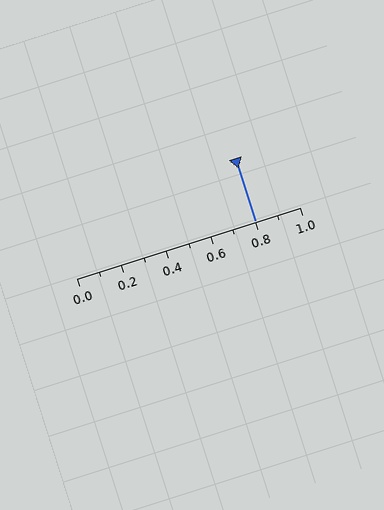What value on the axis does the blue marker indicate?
The marker indicates approximately 0.8.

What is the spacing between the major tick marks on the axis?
The major ticks are spaced 0.2 apart.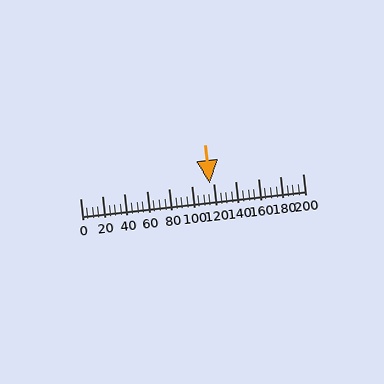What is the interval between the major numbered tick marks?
The major tick marks are spaced 20 units apart.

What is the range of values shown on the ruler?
The ruler shows values from 0 to 200.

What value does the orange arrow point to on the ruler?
The orange arrow points to approximately 116.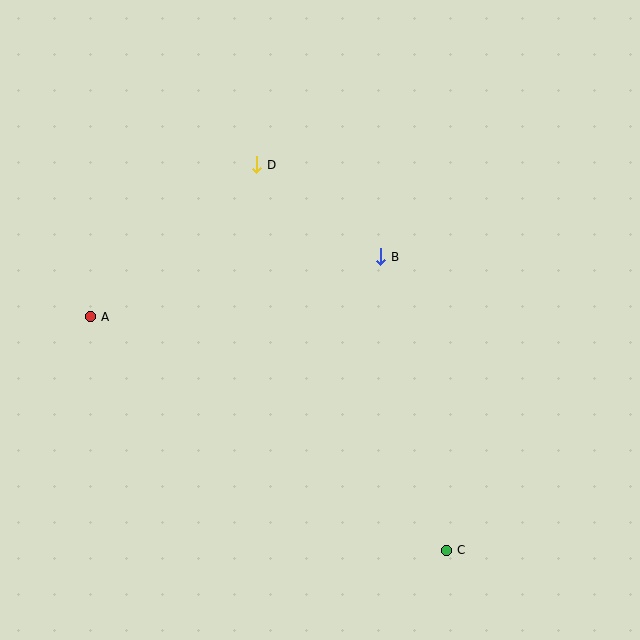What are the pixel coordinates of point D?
Point D is at (257, 165).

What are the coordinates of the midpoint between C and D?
The midpoint between C and D is at (352, 357).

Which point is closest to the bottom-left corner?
Point A is closest to the bottom-left corner.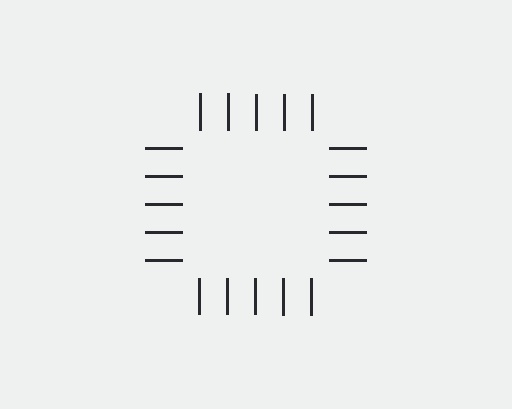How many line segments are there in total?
20 — 5 along each of the 4 edges.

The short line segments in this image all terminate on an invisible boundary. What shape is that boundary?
An illusory square — the line segments terminate on its edges but no continuous stroke is drawn.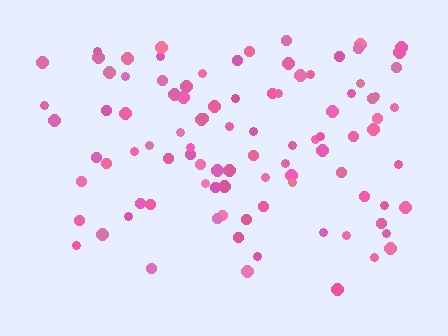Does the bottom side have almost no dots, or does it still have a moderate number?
Still a moderate number, just noticeably fewer than the top.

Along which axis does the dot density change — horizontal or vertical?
Vertical.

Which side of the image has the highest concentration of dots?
The top.